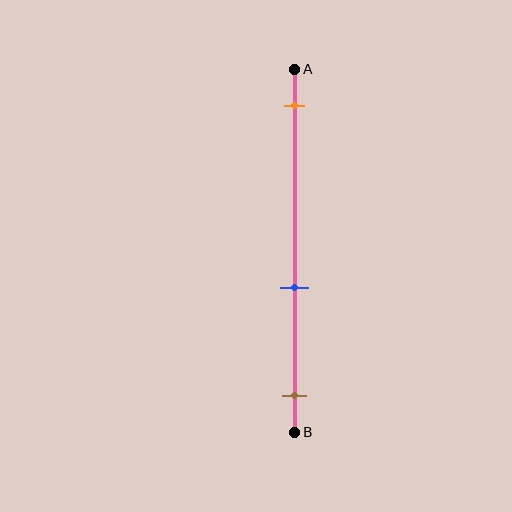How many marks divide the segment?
There are 3 marks dividing the segment.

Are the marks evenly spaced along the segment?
No, the marks are not evenly spaced.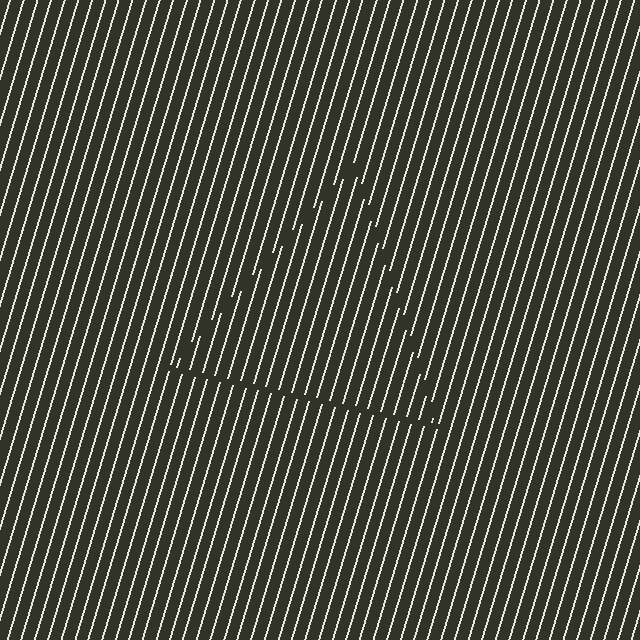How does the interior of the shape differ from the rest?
The interior of the shape contains the same grating, shifted by half a period — the contour is defined by the phase discontinuity where line-ends from the inner and outer gratings abut.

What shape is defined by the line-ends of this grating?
An illusory triangle. The interior of the shape contains the same grating, shifted by half a period — the contour is defined by the phase discontinuity where line-ends from the inner and outer gratings abut.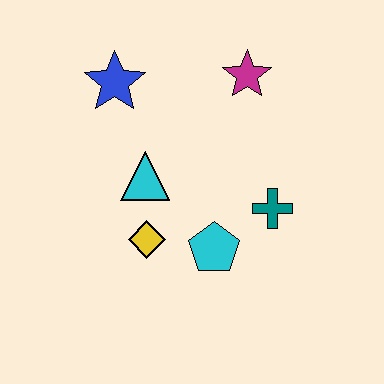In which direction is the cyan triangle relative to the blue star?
The cyan triangle is below the blue star.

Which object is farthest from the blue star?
The teal cross is farthest from the blue star.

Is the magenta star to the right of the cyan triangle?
Yes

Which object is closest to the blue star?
The cyan triangle is closest to the blue star.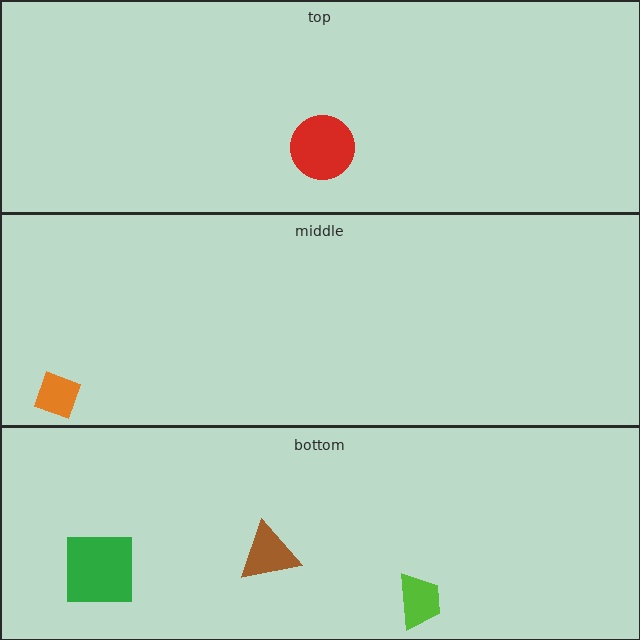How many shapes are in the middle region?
1.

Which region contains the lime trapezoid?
The bottom region.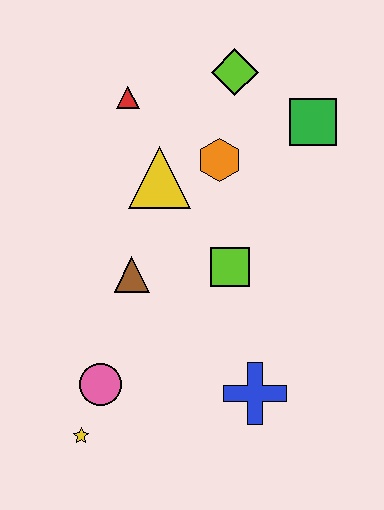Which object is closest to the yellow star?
The pink circle is closest to the yellow star.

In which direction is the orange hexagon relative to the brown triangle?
The orange hexagon is above the brown triangle.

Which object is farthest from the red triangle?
The yellow star is farthest from the red triangle.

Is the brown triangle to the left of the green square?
Yes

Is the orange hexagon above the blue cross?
Yes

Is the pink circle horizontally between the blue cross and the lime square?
No